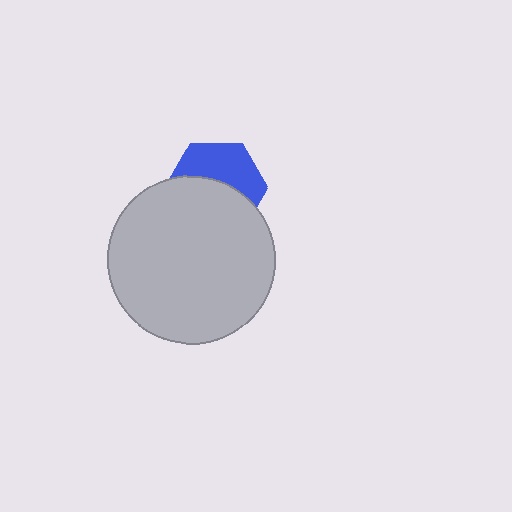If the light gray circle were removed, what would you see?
You would see the complete blue hexagon.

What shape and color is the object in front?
The object in front is a light gray circle.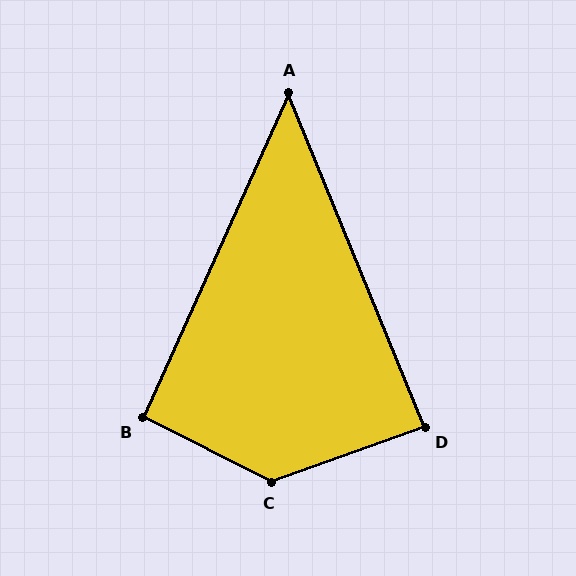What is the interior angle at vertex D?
Approximately 88 degrees (approximately right).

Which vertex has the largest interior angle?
C, at approximately 134 degrees.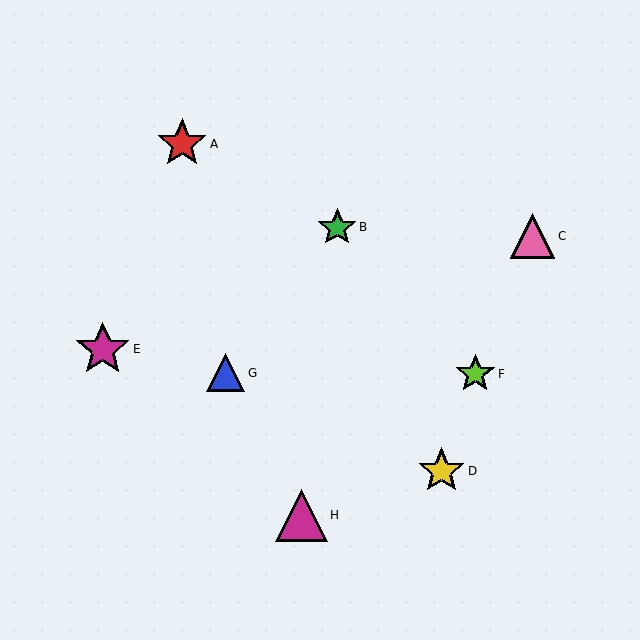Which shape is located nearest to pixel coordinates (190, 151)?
The red star (labeled A) at (182, 144) is nearest to that location.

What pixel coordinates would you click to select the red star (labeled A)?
Click at (182, 144) to select the red star A.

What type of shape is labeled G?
Shape G is a blue triangle.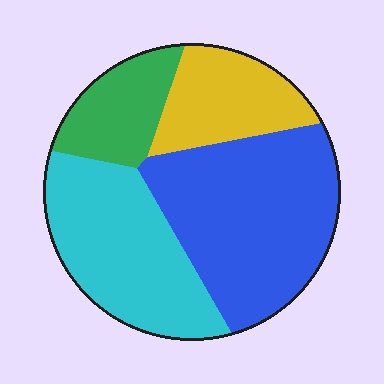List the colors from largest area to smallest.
From largest to smallest: blue, cyan, yellow, green.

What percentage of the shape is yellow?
Yellow takes up less than a quarter of the shape.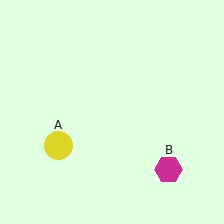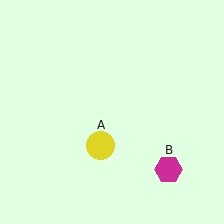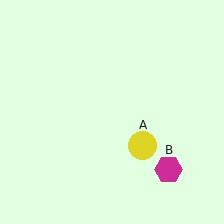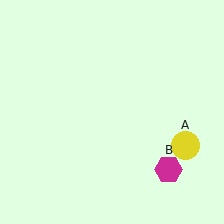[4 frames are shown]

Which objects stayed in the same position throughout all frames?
Magenta hexagon (object B) remained stationary.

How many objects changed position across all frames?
1 object changed position: yellow circle (object A).